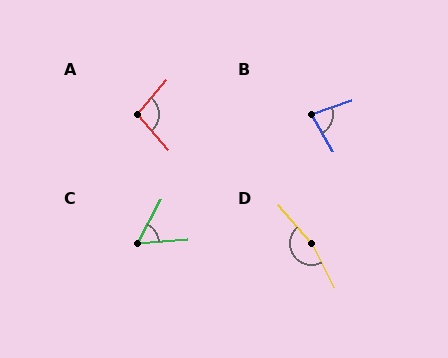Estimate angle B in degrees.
Approximately 80 degrees.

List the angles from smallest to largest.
C (57°), B (80°), A (100°), D (167°).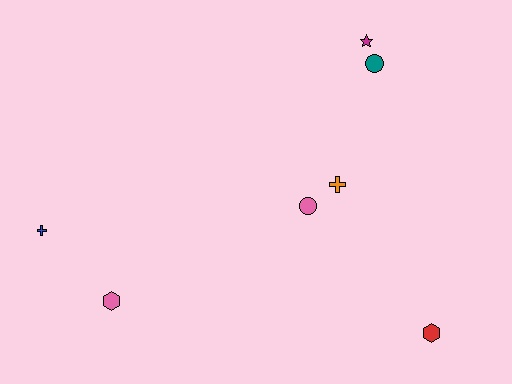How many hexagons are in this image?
There are 2 hexagons.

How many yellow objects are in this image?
There are no yellow objects.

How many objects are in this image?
There are 7 objects.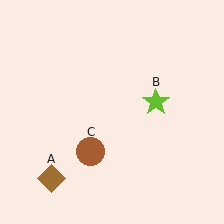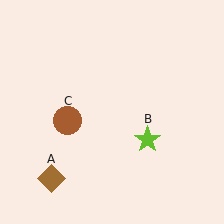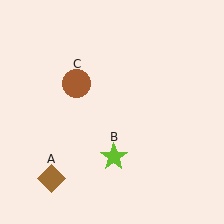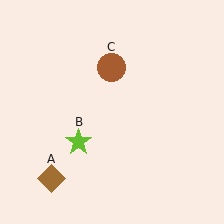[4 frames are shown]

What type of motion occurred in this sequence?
The lime star (object B), brown circle (object C) rotated clockwise around the center of the scene.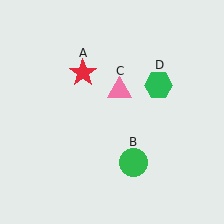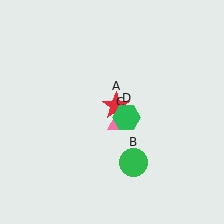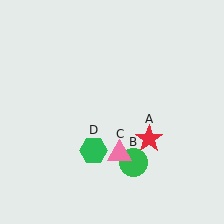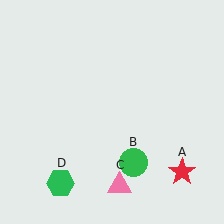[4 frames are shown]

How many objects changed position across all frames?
3 objects changed position: red star (object A), pink triangle (object C), green hexagon (object D).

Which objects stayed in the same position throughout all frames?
Green circle (object B) remained stationary.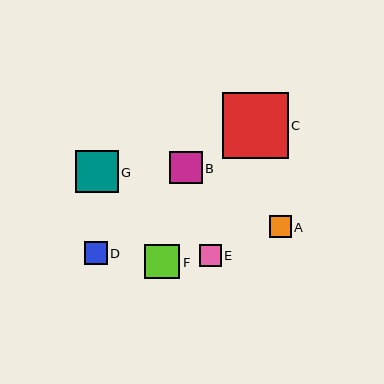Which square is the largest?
Square C is the largest with a size of approximately 66 pixels.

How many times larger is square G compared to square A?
Square G is approximately 1.9 times the size of square A.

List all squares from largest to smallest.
From largest to smallest: C, G, F, B, E, D, A.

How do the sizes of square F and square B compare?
Square F and square B are approximately the same size.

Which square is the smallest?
Square A is the smallest with a size of approximately 22 pixels.